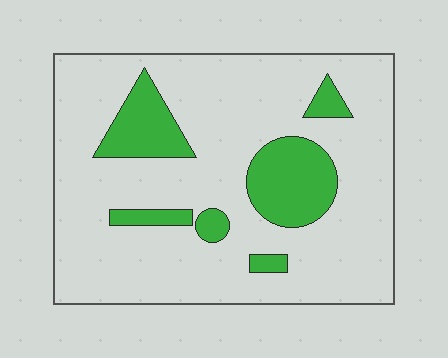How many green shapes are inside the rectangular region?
6.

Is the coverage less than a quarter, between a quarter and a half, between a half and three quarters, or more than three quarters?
Less than a quarter.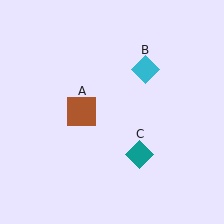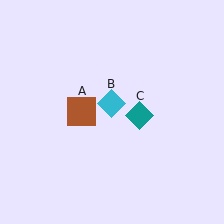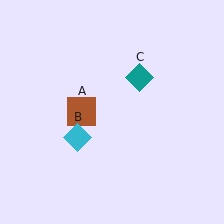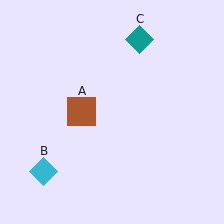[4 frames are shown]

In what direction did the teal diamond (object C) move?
The teal diamond (object C) moved up.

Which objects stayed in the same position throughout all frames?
Brown square (object A) remained stationary.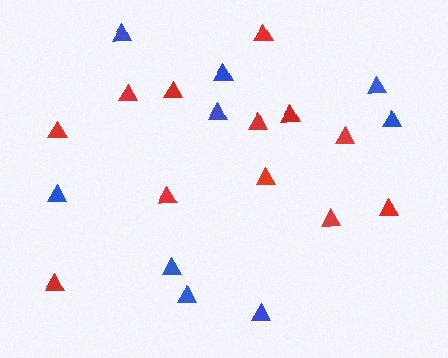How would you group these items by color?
There are 2 groups: one group of red triangles (12) and one group of blue triangles (9).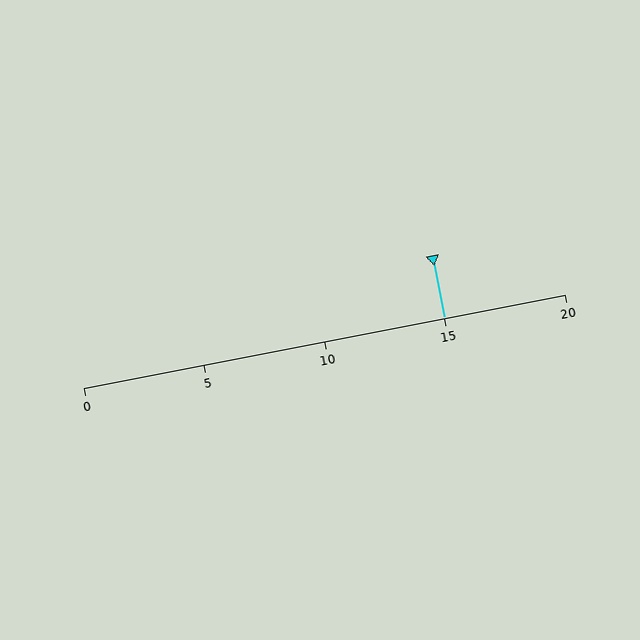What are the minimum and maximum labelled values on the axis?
The axis runs from 0 to 20.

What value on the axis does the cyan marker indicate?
The marker indicates approximately 15.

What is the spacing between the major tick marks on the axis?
The major ticks are spaced 5 apart.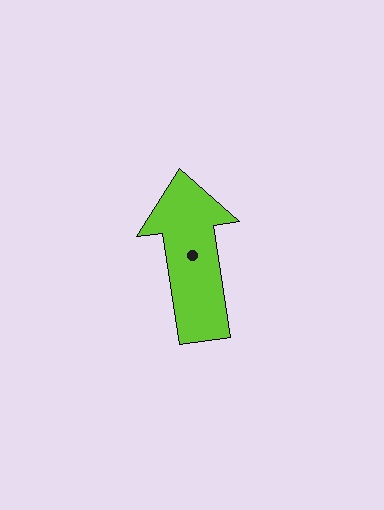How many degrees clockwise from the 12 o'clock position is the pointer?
Approximately 351 degrees.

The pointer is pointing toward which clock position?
Roughly 12 o'clock.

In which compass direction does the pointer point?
North.